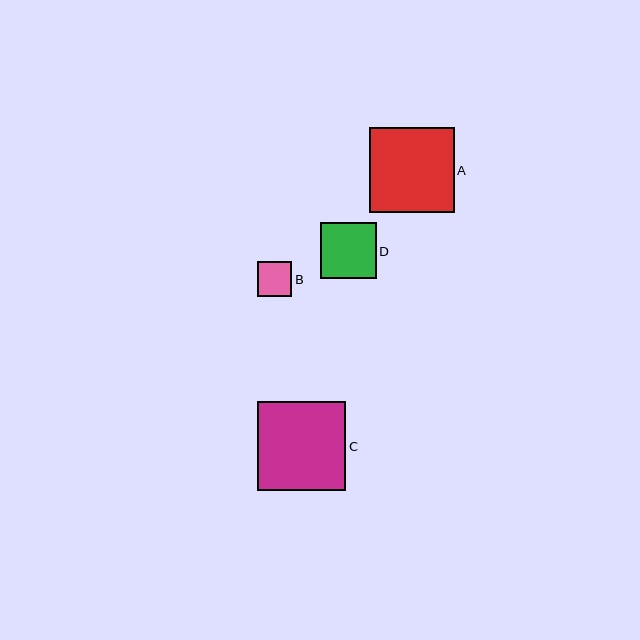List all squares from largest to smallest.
From largest to smallest: C, A, D, B.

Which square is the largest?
Square C is the largest with a size of approximately 89 pixels.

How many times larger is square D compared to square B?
Square D is approximately 1.6 times the size of square B.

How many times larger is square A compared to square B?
Square A is approximately 2.4 times the size of square B.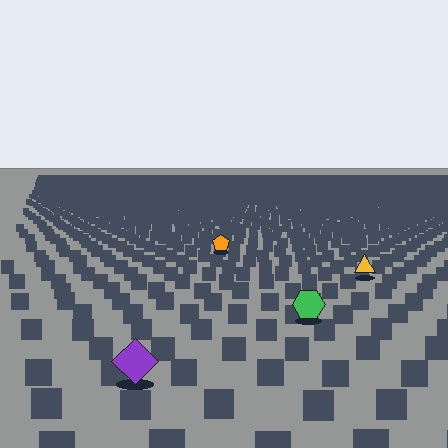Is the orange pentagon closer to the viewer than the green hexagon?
No. The green hexagon is closer — you can tell from the texture gradient: the ground texture is coarser near it.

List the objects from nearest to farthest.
From nearest to farthest: the purple diamond, the green hexagon, the yellow triangle, the orange pentagon.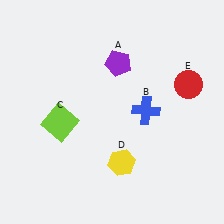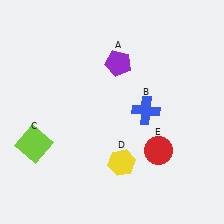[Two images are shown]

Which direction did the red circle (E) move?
The red circle (E) moved down.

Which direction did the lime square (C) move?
The lime square (C) moved left.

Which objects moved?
The objects that moved are: the lime square (C), the red circle (E).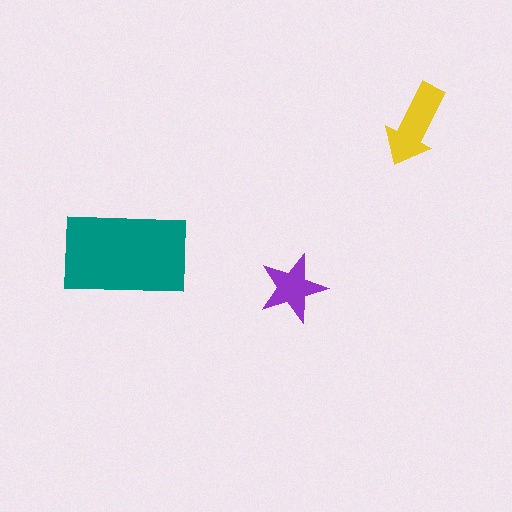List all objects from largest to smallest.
The teal rectangle, the yellow arrow, the purple star.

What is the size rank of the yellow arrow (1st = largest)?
2nd.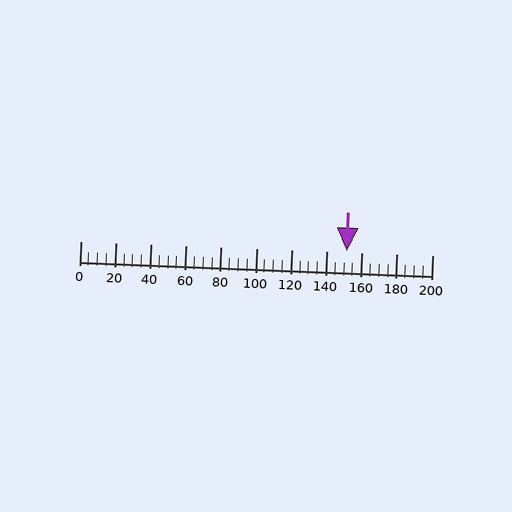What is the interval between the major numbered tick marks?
The major tick marks are spaced 20 units apart.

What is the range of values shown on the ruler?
The ruler shows values from 0 to 200.